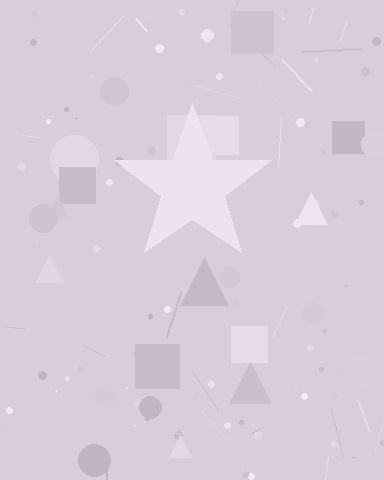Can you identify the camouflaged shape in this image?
The camouflaged shape is a star.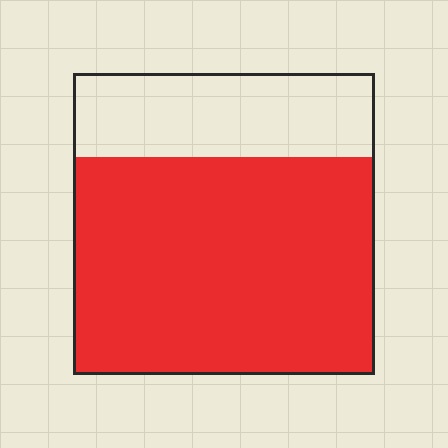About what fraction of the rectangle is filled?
About three quarters (3/4).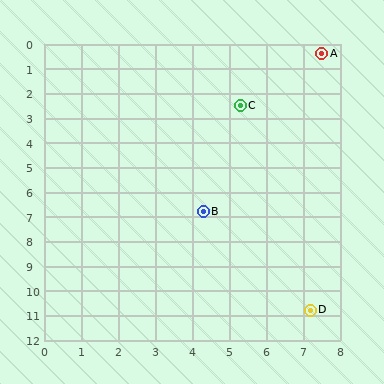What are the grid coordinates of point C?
Point C is at approximately (5.3, 2.5).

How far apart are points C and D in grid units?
Points C and D are about 8.5 grid units apart.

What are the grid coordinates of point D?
Point D is at approximately (7.2, 10.8).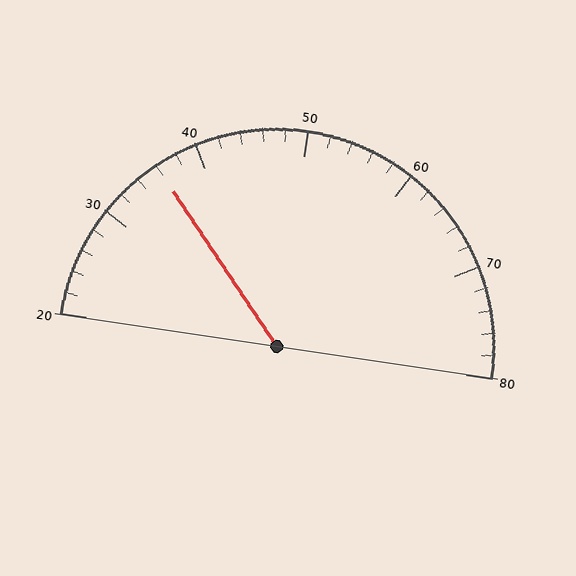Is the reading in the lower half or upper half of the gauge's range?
The reading is in the lower half of the range (20 to 80).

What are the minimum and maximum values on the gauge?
The gauge ranges from 20 to 80.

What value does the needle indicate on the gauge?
The needle indicates approximately 36.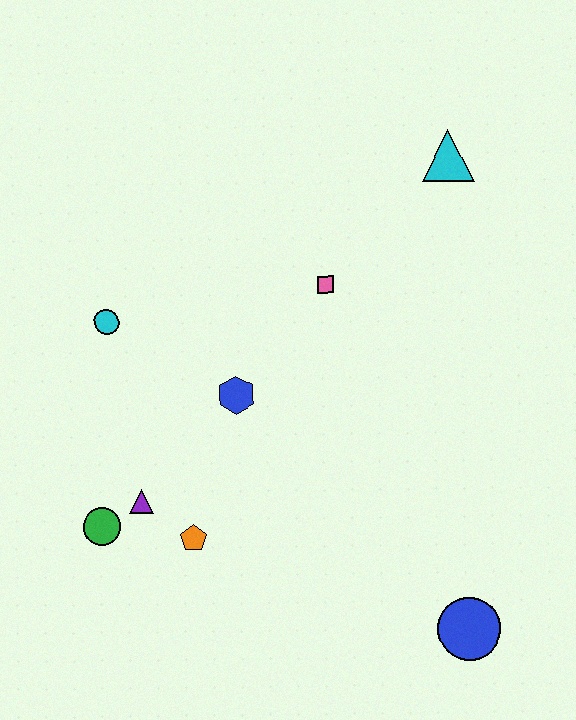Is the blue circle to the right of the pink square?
Yes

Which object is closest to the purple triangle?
The green circle is closest to the purple triangle.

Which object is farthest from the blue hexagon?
The blue circle is farthest from the blue hexagon.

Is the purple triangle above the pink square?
No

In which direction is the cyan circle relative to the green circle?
The cyan circle is above the green circle.